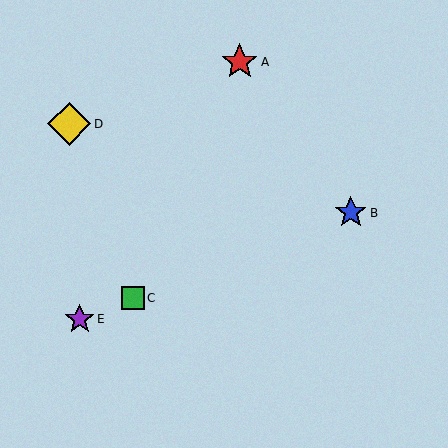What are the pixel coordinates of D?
Object D is at (69, 124).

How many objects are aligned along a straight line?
3 objects (B, C, E) are aligned along a straight line.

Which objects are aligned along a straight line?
Objects B, C, E are aligned along a straight line.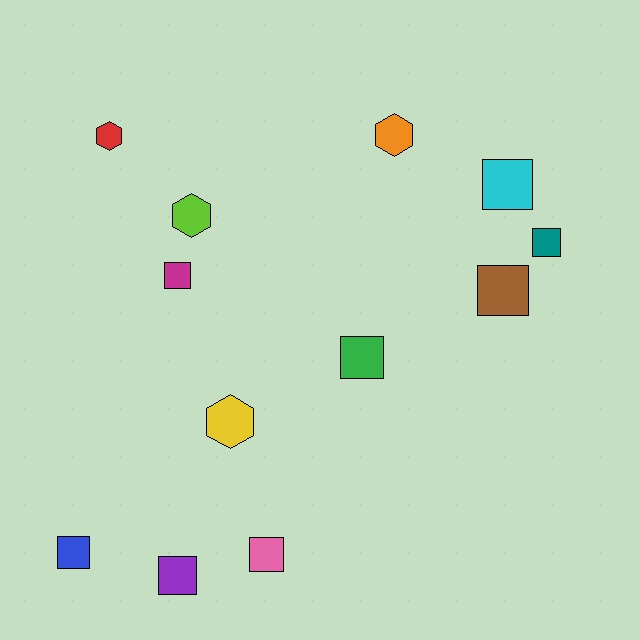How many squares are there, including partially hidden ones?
There are 8 squares.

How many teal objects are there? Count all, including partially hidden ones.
There is 1 teal object.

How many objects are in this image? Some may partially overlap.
There are 12 objects.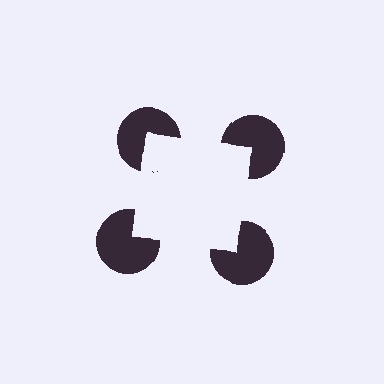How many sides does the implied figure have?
4 sides.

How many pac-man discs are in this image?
There are 4 — one at each vertex of the illusory square.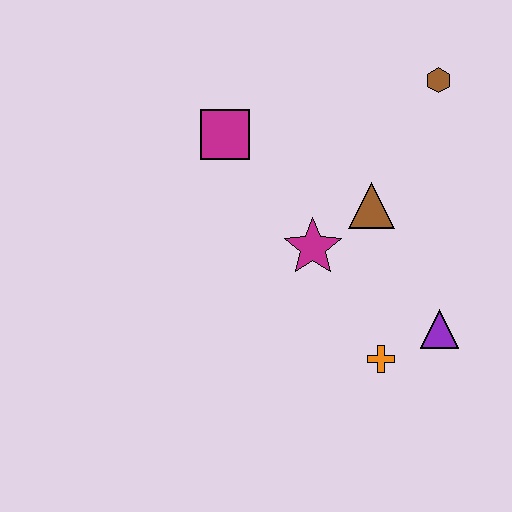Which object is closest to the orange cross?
The purple triangle is closest to the orange cross.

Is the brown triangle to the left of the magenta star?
No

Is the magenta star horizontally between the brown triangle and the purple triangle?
No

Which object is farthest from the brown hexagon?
The orange cross is farthest from the brown hexagon.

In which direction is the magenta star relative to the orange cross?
The magenta star is above the orange cross.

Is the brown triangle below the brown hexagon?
Yes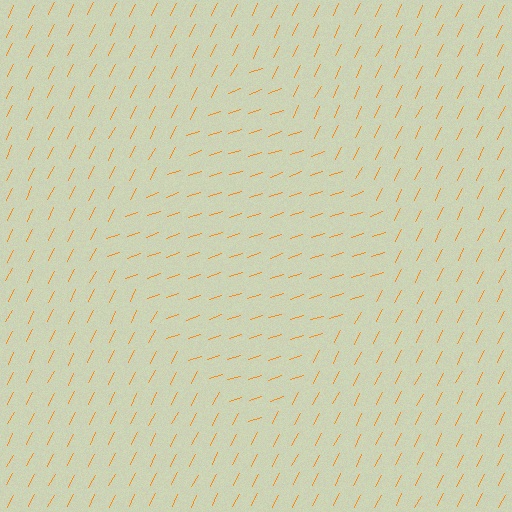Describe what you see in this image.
The image is filled with small orange line segments. A diamond region in the image has lines oriented differently from the surrounding lines, creating a visible texture boundary.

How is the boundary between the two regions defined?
The boundary is defined purely by a change in line orientation (approximately 45 degrees difference). All lines are the same color and thickness.